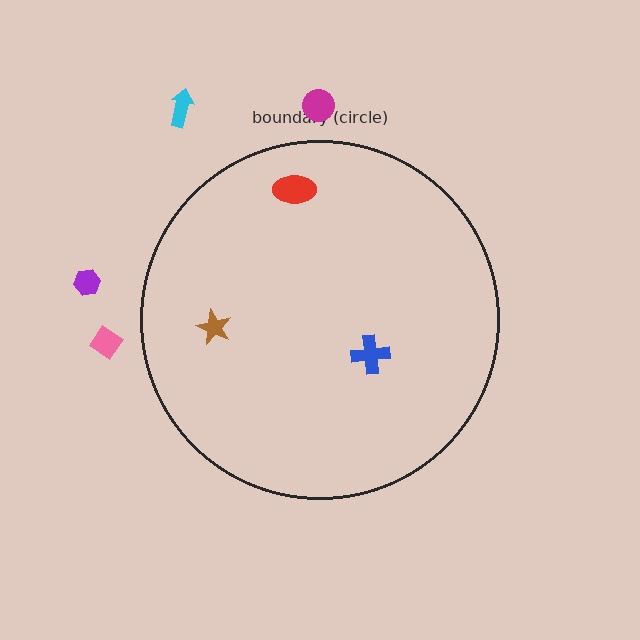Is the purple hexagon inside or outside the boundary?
Outside.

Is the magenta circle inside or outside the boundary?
Outside.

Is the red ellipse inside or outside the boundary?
Inside.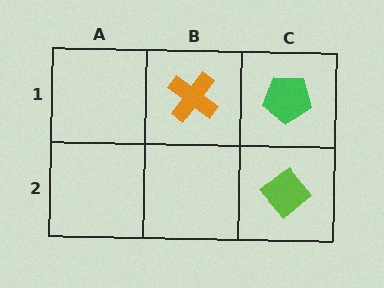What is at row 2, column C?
A lime diamond.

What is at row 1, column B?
An orange cross.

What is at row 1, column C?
A green pentagon.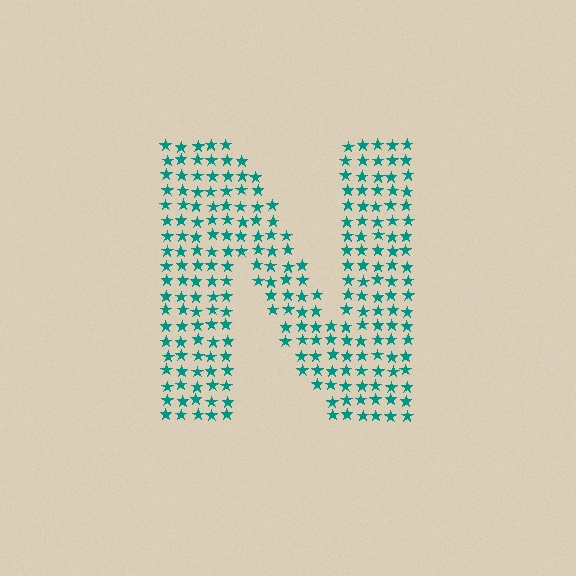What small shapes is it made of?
It is made of small stars.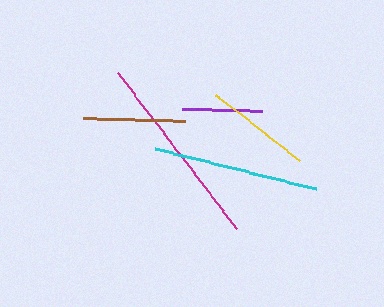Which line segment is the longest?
The magenta line is the longest at approximately 197 pixels.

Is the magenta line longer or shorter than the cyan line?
The magenta line is longer than the cyan line.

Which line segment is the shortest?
The purple line is the shortest at approximately 81 pixels.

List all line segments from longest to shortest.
From longest to shortest: magenta, cyan, yellow, brown, purple.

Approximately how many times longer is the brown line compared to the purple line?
The brown line is approximately 1.3 times the length of the purple line.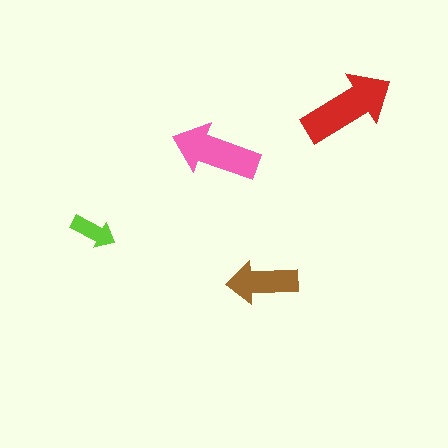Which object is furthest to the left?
The lime arrow is leftmost.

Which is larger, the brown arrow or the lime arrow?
The brown one.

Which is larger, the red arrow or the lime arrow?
The red one.